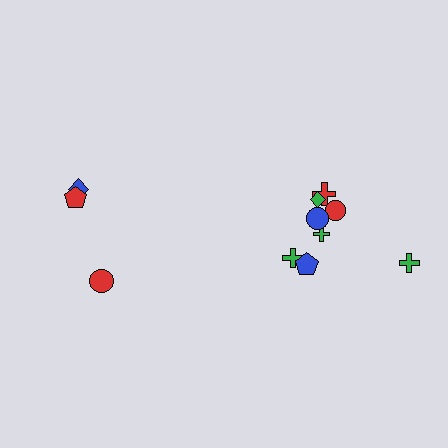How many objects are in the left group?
There are 3 objects.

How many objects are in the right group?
There are 8 objects.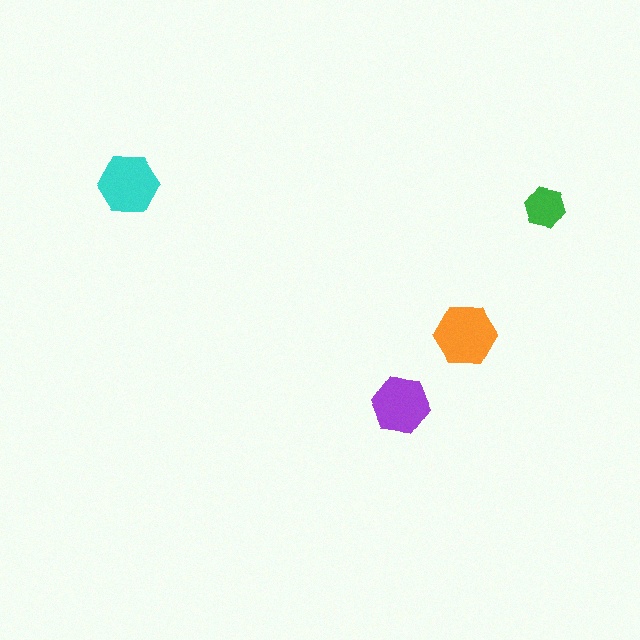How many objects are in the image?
There are 4 objects in the image.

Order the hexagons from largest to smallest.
the orange one, the cyan one, the purple one, the green one.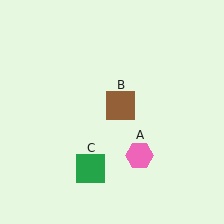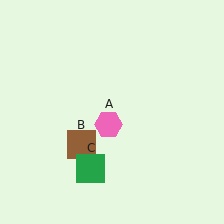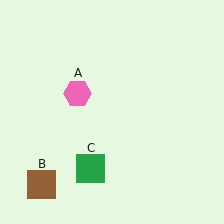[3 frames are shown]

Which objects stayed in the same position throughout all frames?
Green square (object C) remained stationary.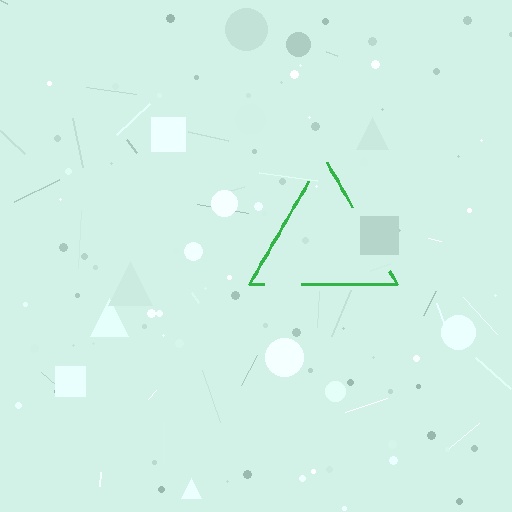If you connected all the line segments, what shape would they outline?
They would outline a triangle.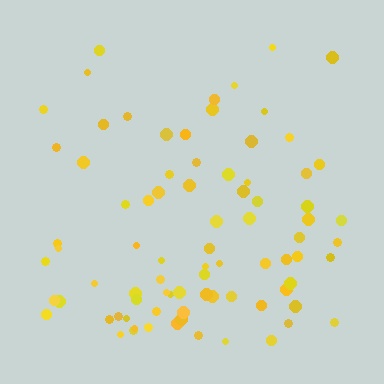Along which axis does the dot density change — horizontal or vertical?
Vertical.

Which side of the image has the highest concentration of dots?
The bottom.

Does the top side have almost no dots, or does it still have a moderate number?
Still a moderate number, just noticeably fewer than the bottom.